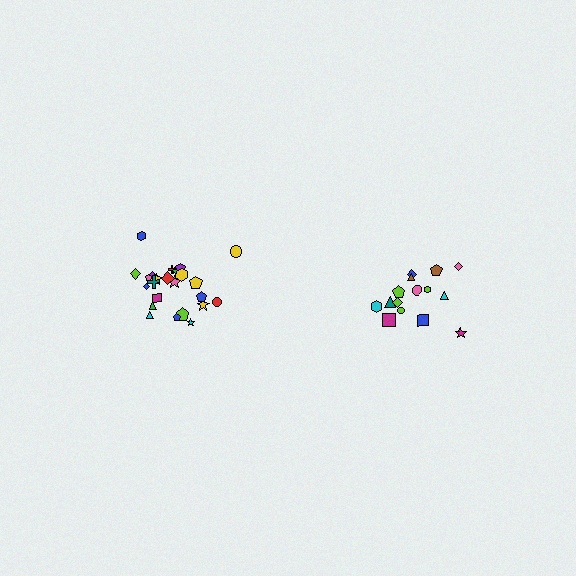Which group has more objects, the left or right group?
The left group.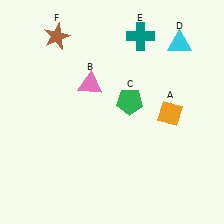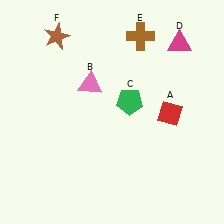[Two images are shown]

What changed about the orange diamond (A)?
In Image 1, A is orange. In Image 2, it changed to red.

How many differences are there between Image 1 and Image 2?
There are 3 differences between the two images.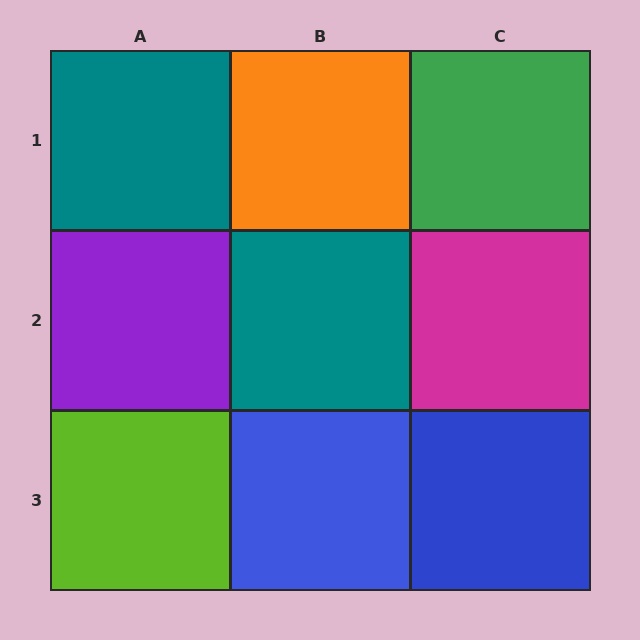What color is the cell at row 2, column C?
Magenta.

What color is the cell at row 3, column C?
Blue.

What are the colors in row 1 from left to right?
Teal, orange, green.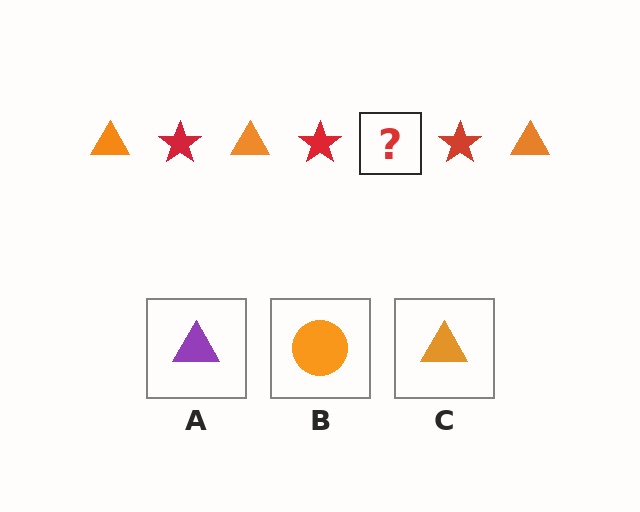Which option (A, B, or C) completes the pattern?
C.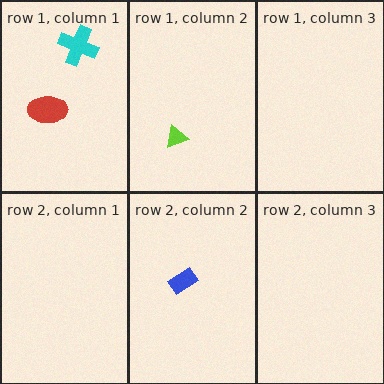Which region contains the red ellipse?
The row 1, column 1 region.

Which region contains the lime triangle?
The row 1, column 2 region.